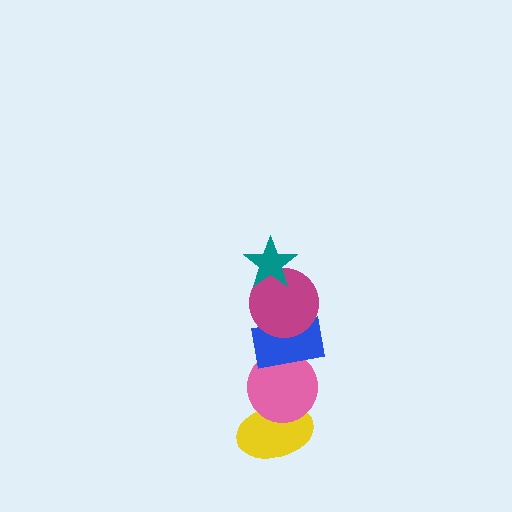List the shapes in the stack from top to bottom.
From top to bottom: the teal star, the magenta circle, the blue rectangle, the pink circle, the yellow ellipse.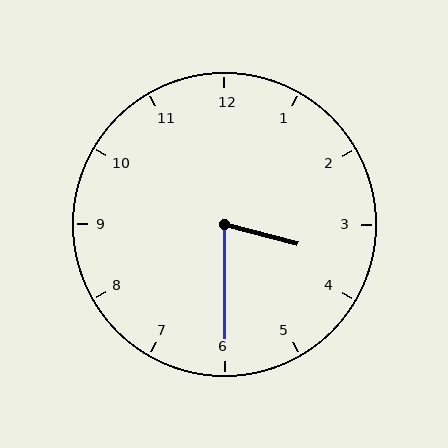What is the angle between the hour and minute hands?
Approximately 75 degrees.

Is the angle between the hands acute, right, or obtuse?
It is acute.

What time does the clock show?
3:30.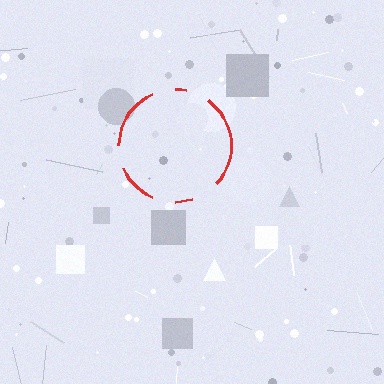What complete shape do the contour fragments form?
The contour fragments form a circle.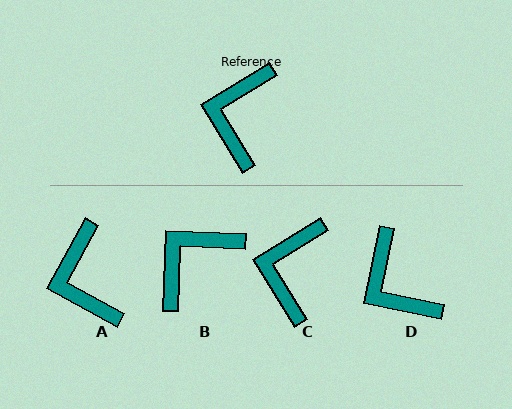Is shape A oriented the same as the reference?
No, it is off by about 30 degrees.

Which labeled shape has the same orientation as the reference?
C.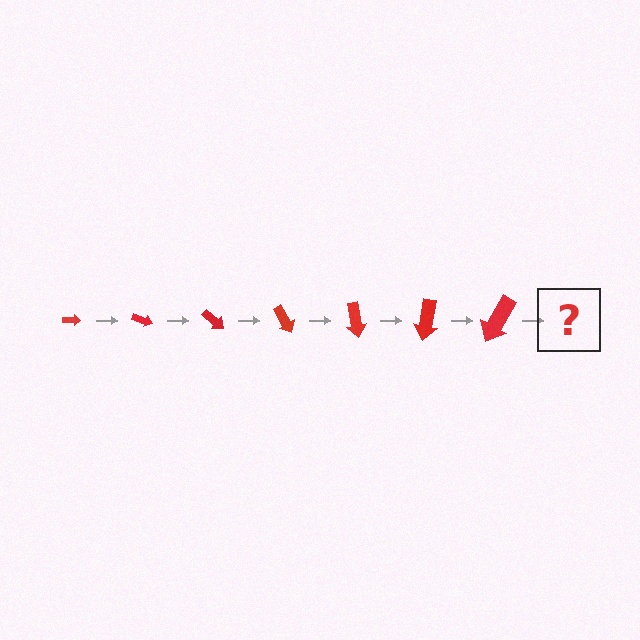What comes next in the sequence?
The next element should be an arrow, larger than the previous one and rotated 140 degrees from the start.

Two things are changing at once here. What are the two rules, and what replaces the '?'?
The two rules are that the arrow grows larger each step and it rotates 20 degrees each step. The '?' should be an arrow, larger than the previous one and rotated 140 degrees from the start.